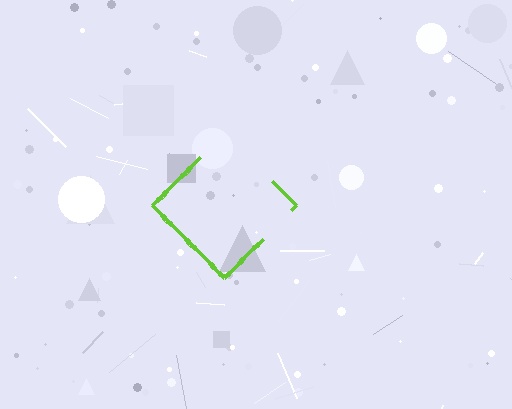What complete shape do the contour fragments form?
The contour fragments form a diamond.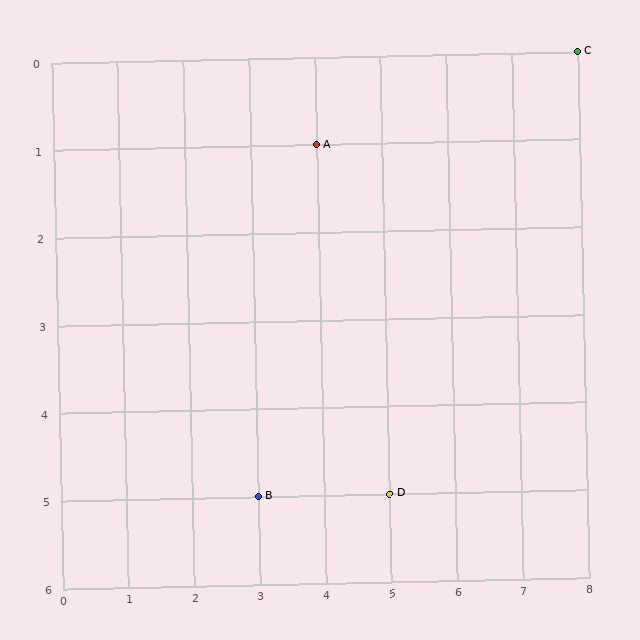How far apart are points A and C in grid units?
Points A and C are 4 columns and 1 row apart (about 4.1 grid units diagonally).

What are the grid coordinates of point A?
Point A is at grid coordinates (4, 1).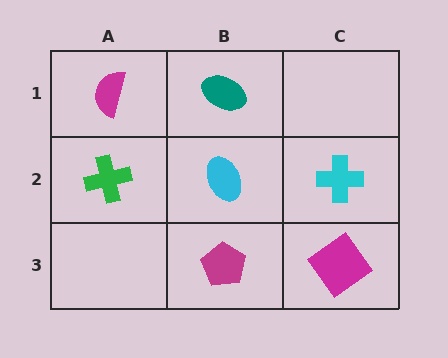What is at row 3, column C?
A magenta diamond.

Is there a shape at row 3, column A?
No, that cell is empty.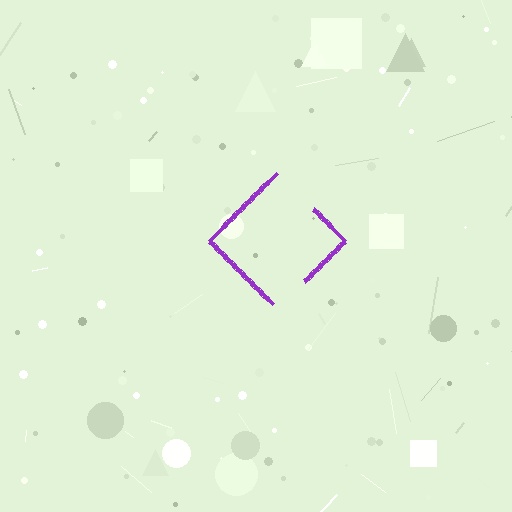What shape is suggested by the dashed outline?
The dashed outline suggests a diamond.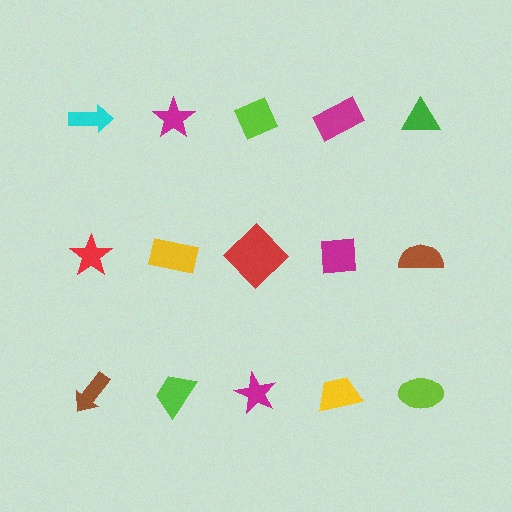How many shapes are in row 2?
5 shapes.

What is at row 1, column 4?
A magenta rectangle.